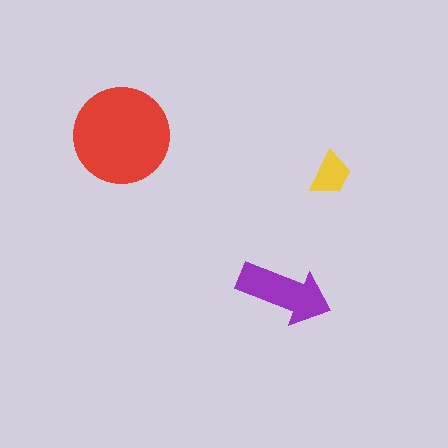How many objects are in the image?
There are 3 objects in the image.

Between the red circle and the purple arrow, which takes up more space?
The red circle.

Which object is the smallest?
The yellow trapezoid.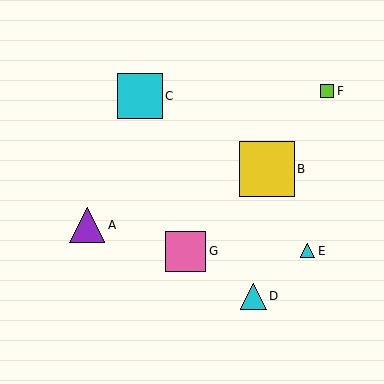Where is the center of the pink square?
The center of the pink square is at (186, 251).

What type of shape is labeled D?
Shape D is a cyan triangle.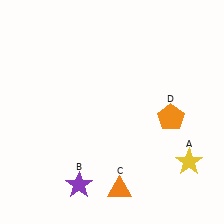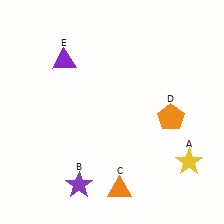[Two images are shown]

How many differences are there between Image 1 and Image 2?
There is 1 difference between the two images.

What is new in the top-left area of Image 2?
A purple triangle (E) was added in the top-left area of Image 2.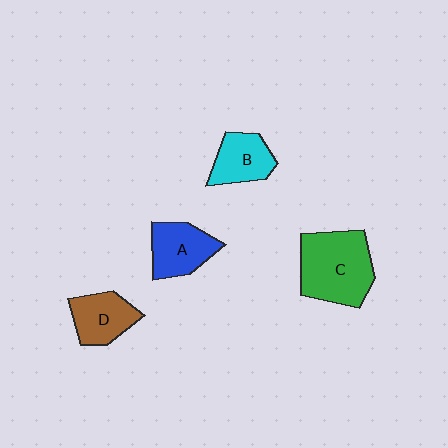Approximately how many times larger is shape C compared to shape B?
Approximately 1.8 times.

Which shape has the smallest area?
Shape B (cyan).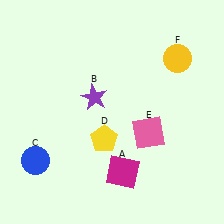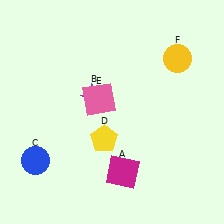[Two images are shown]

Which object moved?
The pink square (E) moved left.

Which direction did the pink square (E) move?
The pink square (E) moved left.